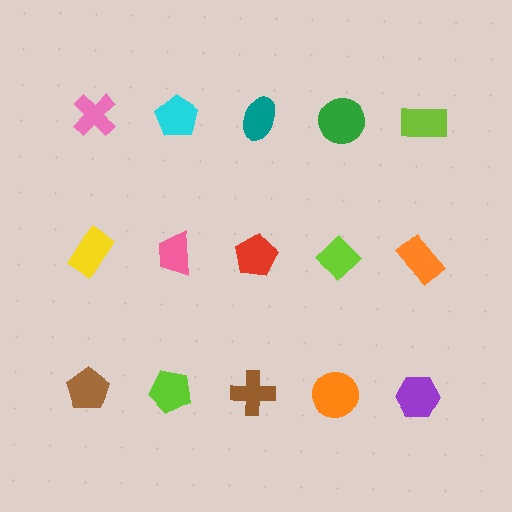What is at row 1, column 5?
A lime rectangle.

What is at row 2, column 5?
An orange rectangle.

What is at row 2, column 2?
A pink trapezoid.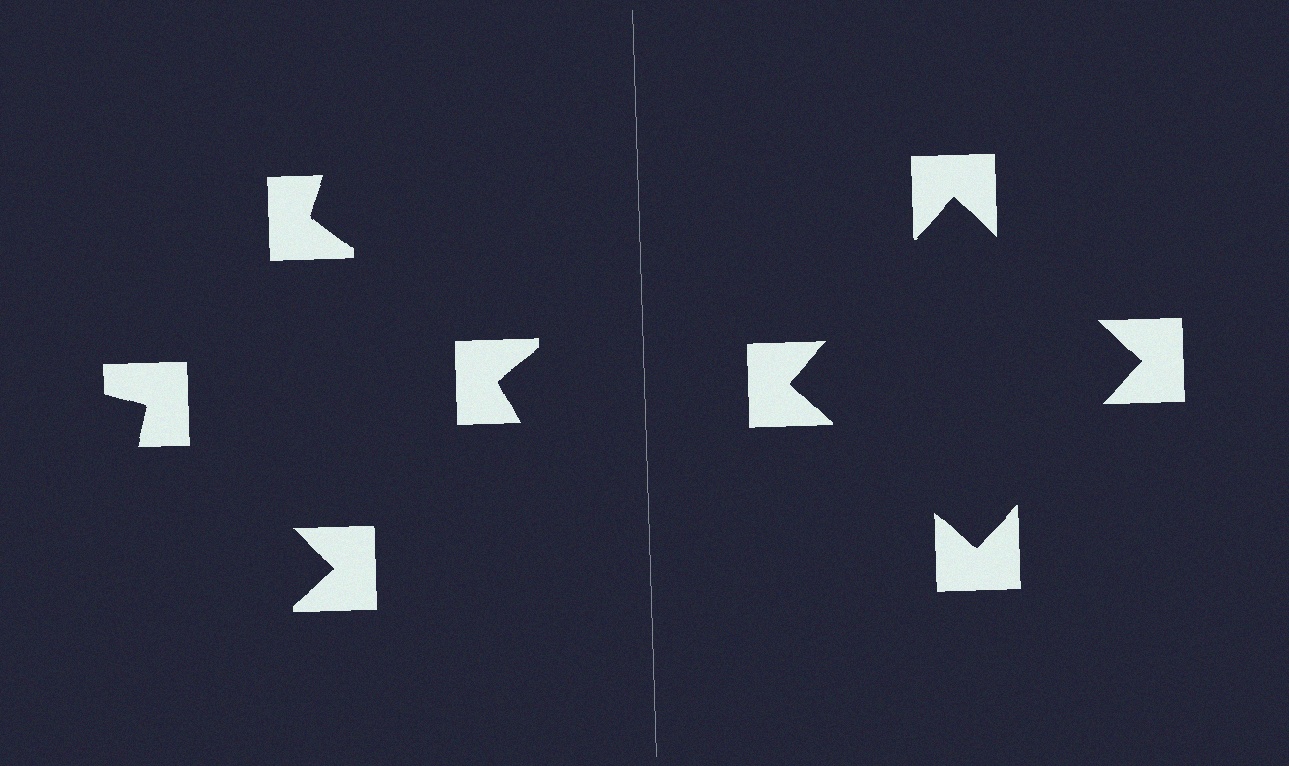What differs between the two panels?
The notched squares are positioned identically on both sides; only the wedge orientations differ. On the right they align to a square; on the left they are misaligned.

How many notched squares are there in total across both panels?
8 — 4 on each side.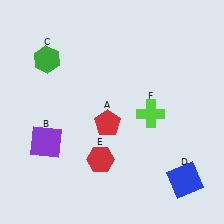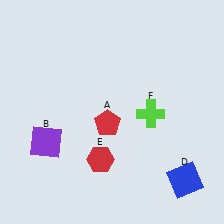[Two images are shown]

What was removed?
The green hexagon (C) was removed in Image 2.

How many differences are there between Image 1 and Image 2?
There is 1 difference between the two images.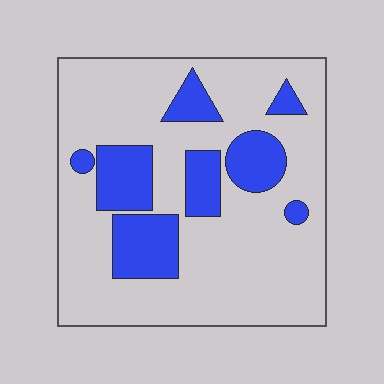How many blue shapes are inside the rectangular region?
8.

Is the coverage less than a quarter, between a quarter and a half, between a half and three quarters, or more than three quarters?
Less than a quarter.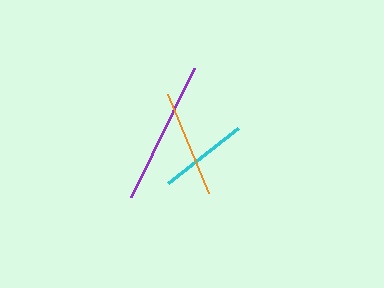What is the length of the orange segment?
The orange segment is approximately 107 pixels long.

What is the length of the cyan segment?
The cyan segment is approximately 90 pixels long.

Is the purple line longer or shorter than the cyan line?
The purple line is longer than the cyan line.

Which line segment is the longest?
The purple line is the longest at approximately 143 pixels.